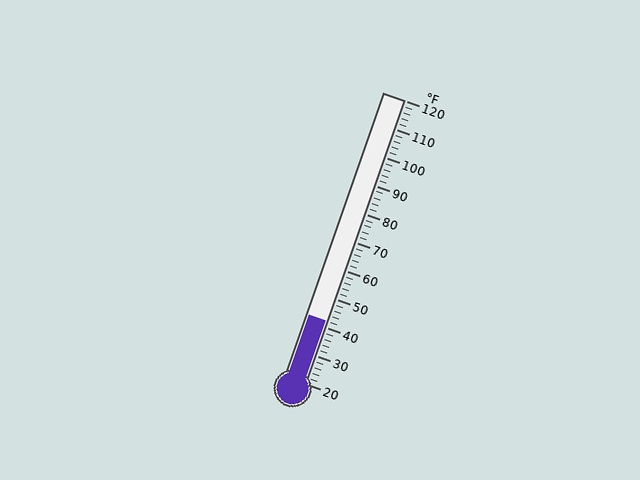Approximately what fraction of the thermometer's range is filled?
The thermometer is filled to approximately 20% of its range.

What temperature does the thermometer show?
The thermometer shows approximately 42°F.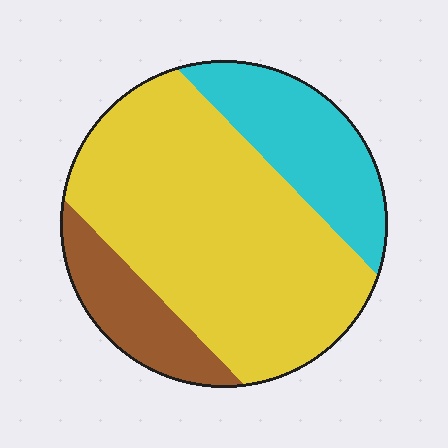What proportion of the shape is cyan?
Cyan takes up between a sixth and a third of the shape.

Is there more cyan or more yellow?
Yellow.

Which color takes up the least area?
Brown, at roughly 15%.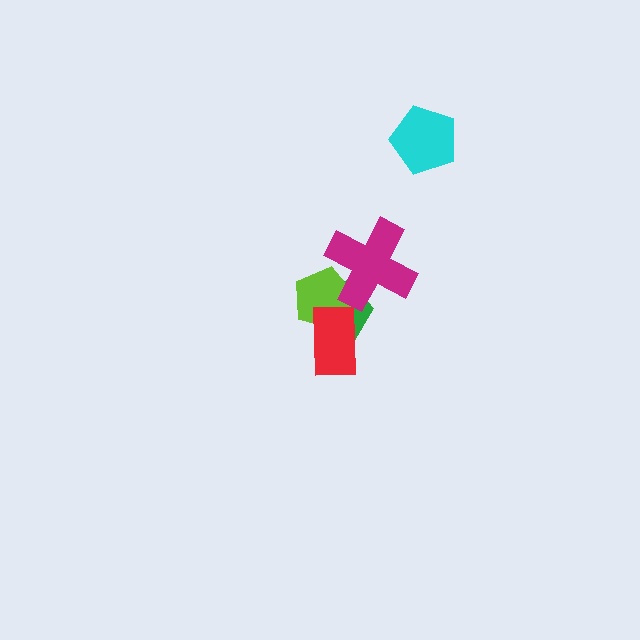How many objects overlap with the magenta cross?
2 objects overlap with the magenta cross.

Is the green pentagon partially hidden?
Yes, it is partially covered by another shape.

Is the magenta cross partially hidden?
No, no other shape covers it.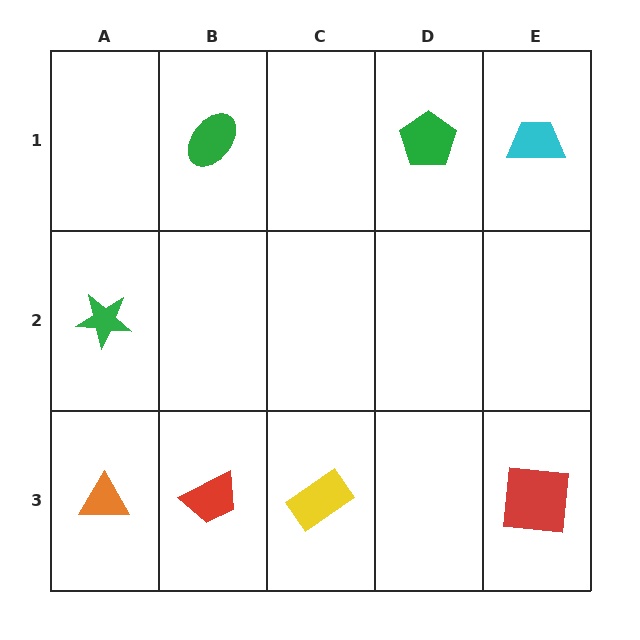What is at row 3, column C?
A yellow rectangle.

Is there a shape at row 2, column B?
No, that cell is empty.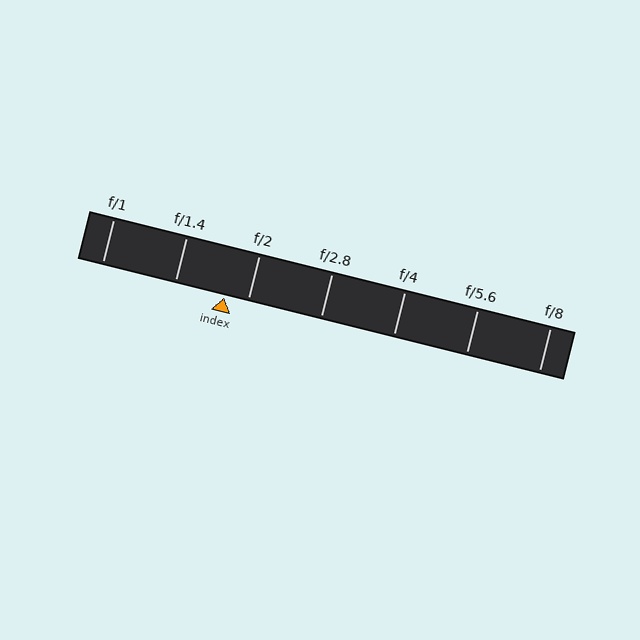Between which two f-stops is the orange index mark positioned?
The index mark is between f/1.4 and f/2.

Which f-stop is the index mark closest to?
The index mark is closest to f/2.